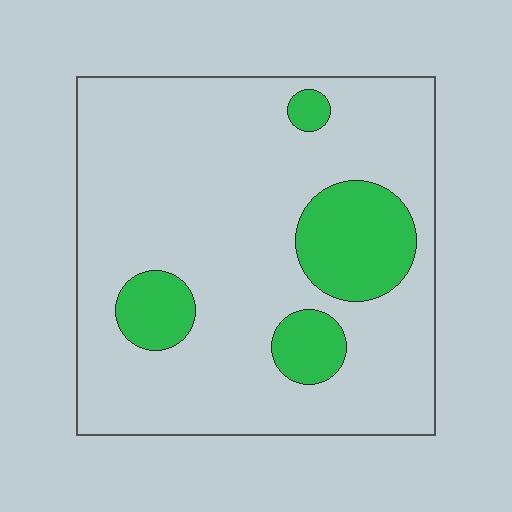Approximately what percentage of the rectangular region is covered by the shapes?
Approximately 20%.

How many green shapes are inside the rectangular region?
4.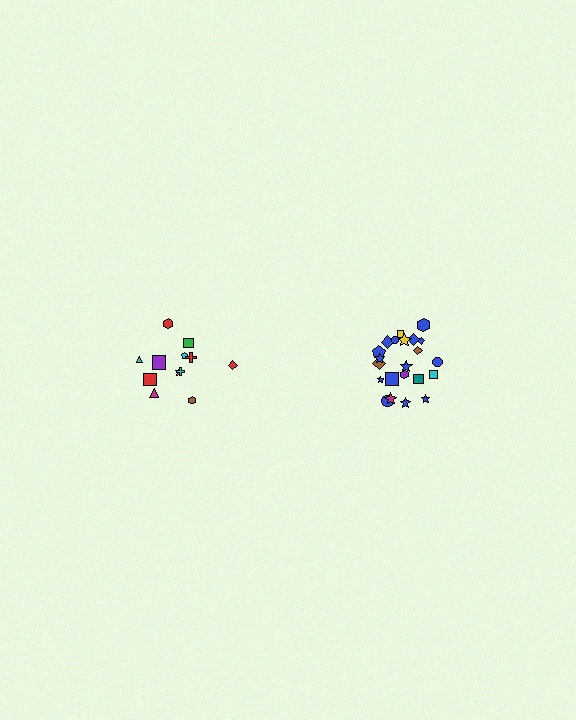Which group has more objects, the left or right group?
The right group.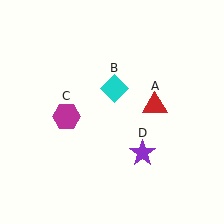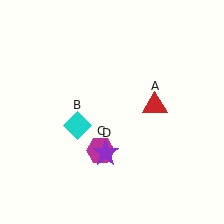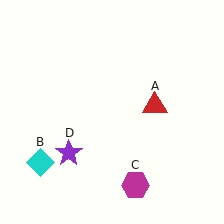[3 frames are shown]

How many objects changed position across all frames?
3 objects changed position: cyan diamond (object B), magenta hexagon (object C), purple star (object D).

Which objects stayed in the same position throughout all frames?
Red triangle (object A) remained stationary.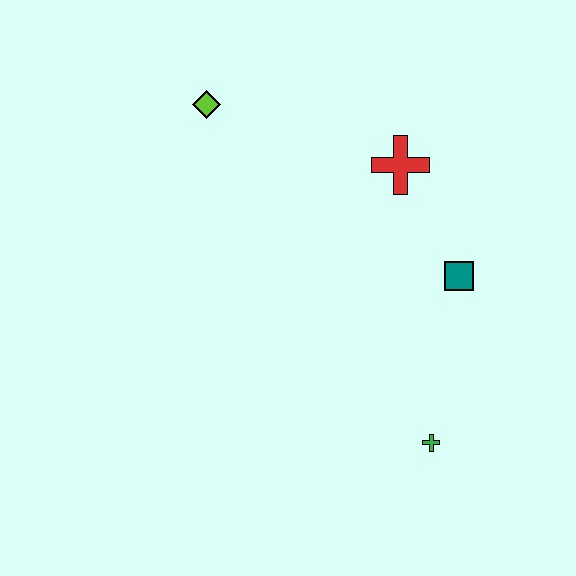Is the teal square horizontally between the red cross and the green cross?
No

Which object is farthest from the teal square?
The lime diamond is farthest from the teal square.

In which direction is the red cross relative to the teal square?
The red cross is above the teal square.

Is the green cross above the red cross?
No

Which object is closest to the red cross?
The teal square is closest to the red cross.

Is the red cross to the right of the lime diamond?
Yes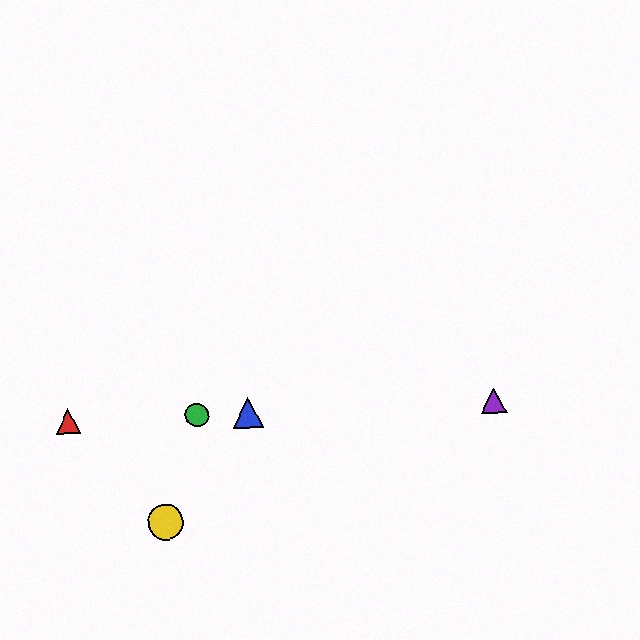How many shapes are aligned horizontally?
4 shapes (the red triangle, the blue triangle, the green circle, the purple triangle) are aligned horizontally.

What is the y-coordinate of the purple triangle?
The purple triangle is at y≈401.